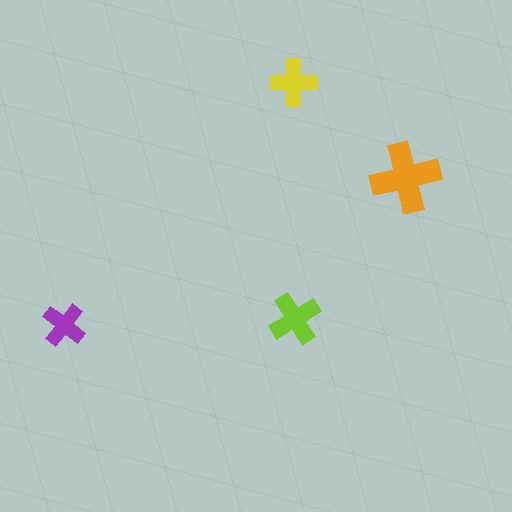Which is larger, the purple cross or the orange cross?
The orange one.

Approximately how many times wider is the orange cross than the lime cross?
About 1.5 times wider.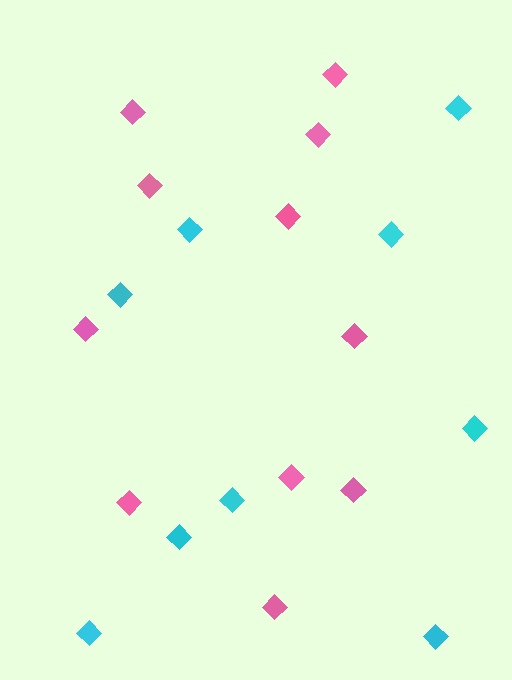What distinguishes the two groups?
There are 2 groups: one group of cyan diamonds (9) and one group of pink diamonds (11).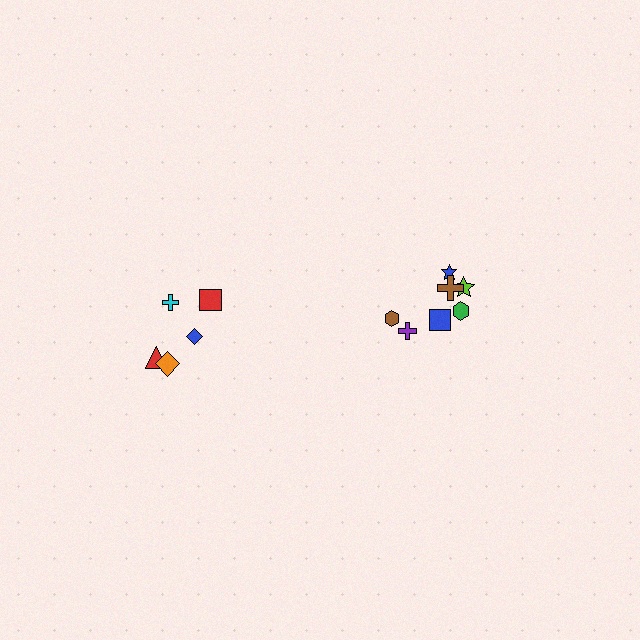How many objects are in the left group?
There are 5 objects.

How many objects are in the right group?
There are 7 objects.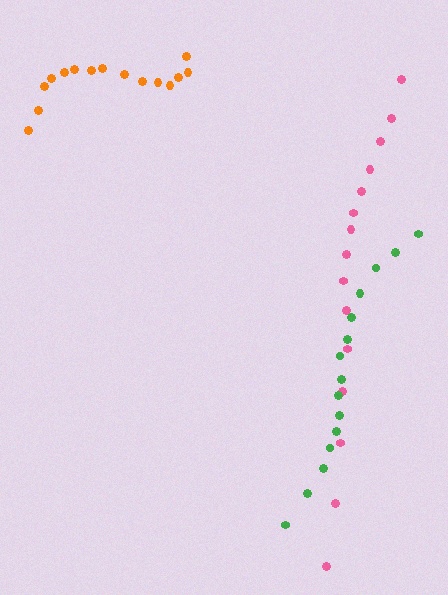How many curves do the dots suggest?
There are 3 distinct paths.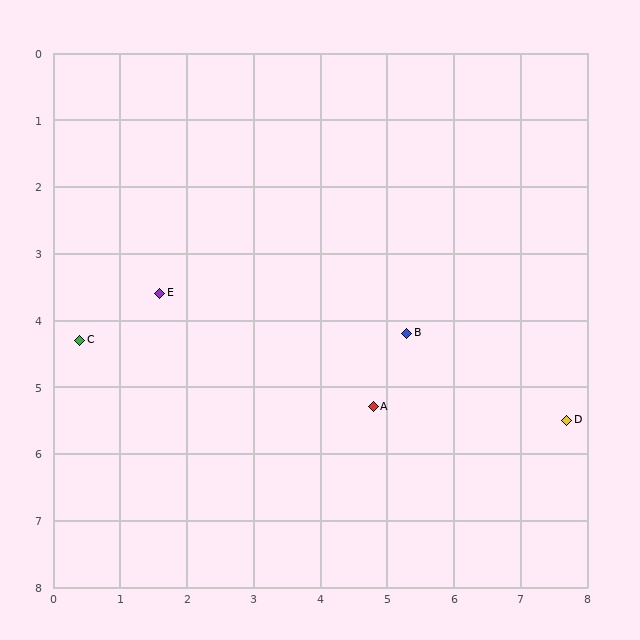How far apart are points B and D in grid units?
Points B and D are about 2.7 grid units apart.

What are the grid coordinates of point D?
Point D is at approximately (7.7, 5.5).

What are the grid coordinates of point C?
Point C is at approximately (0.4, 4.3).